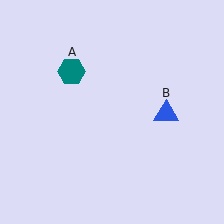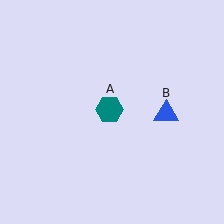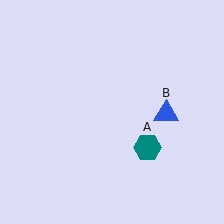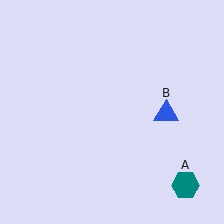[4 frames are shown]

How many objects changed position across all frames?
1 object changed position: teal hexagon (object A).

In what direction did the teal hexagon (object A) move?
The teal hexagon (object A) moved down and to the right.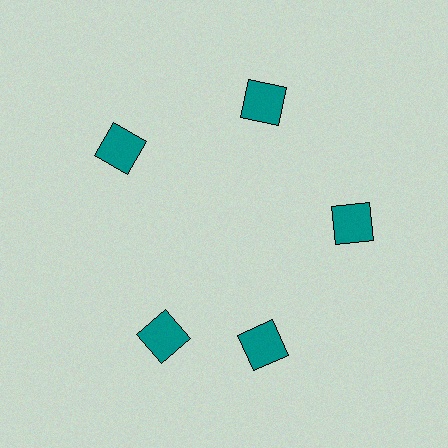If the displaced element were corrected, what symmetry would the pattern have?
It would have 5-fold rotational symmetry — the pattern would map onto itself every 72 degrees.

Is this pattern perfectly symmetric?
No. The 5 teal squares are arranged in a ring, but one element near the 8 o'clock position is rotated out of alignment along the ring, breaking the 5-fold rotational symmetry.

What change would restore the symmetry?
The symmetry would be restored by rotating it back into even spacing with its neighbors so that all 5 squares sit at equal angles and equal distance from the center.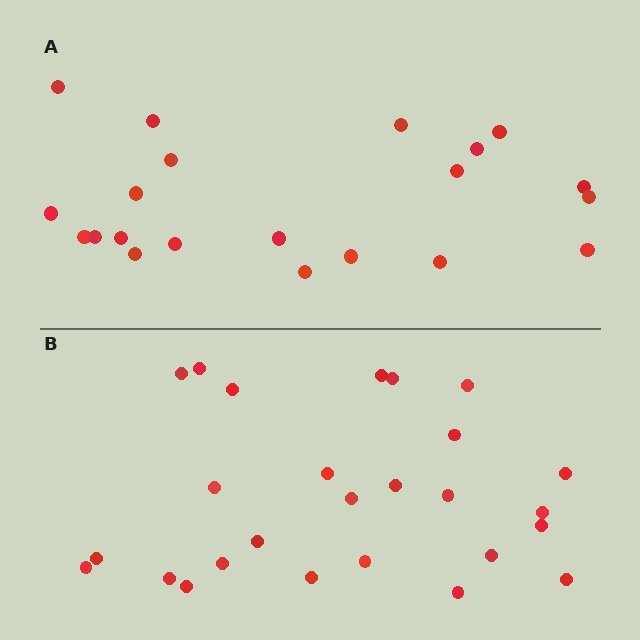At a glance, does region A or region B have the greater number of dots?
Region B (the bottom region) has more dots.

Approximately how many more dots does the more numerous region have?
Region B has about 5 more dots than region A.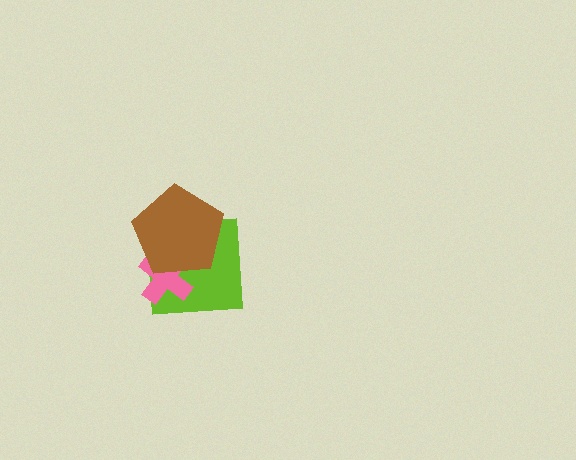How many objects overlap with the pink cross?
2 objects overlap with the pink cross.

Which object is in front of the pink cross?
The brown pentagon is in front of the pink cross.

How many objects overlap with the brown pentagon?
2 objects overlap with the brown pentagon.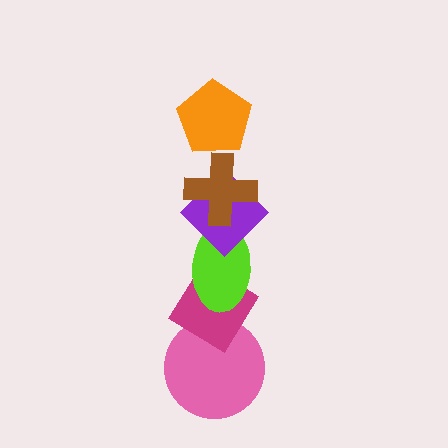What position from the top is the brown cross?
The brown cross is 2nd from the top.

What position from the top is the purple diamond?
The purple diamond is 3rd from the top.